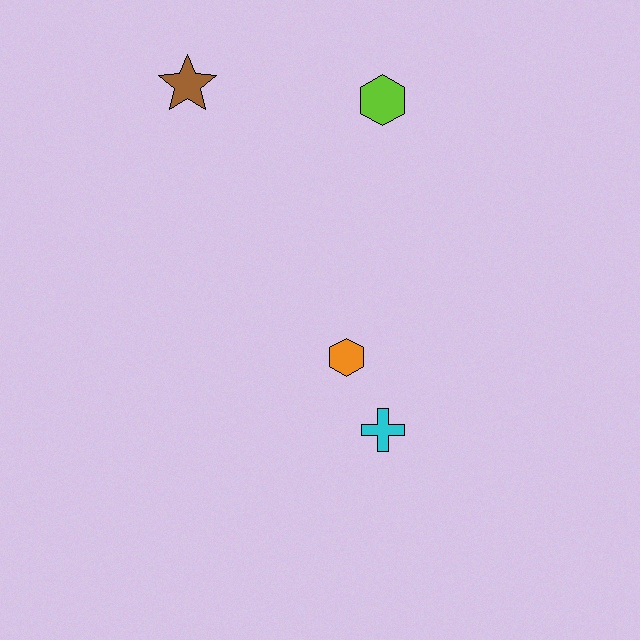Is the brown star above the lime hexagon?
Yes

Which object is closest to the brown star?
The lime hexagon is closest to the brown star.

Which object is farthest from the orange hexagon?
The brown star is farthest from the orange hexagon.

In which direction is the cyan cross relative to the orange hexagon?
The cyan cross is below the orange hexagon.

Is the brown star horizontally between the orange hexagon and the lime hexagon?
No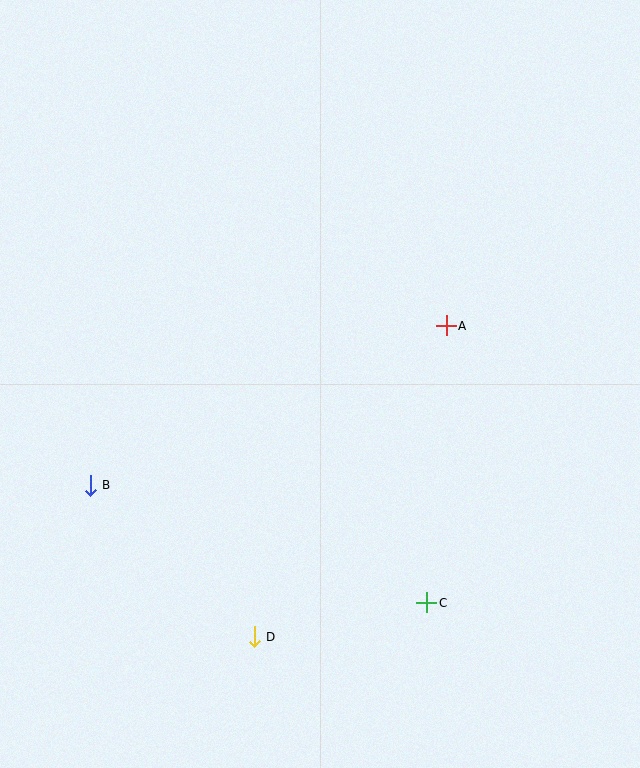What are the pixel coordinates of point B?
Point B is at (90, 485).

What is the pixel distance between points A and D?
The distance between A and D is 365 pixels.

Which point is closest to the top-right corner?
Point A is closest to the top-right corner.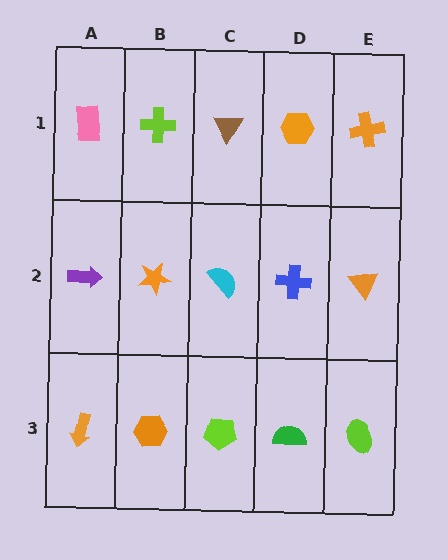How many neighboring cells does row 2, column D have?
4.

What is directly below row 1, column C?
A cyan semicircle.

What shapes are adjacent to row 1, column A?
A purple arrow (row 2, column A), a lime cross (row 1, column B).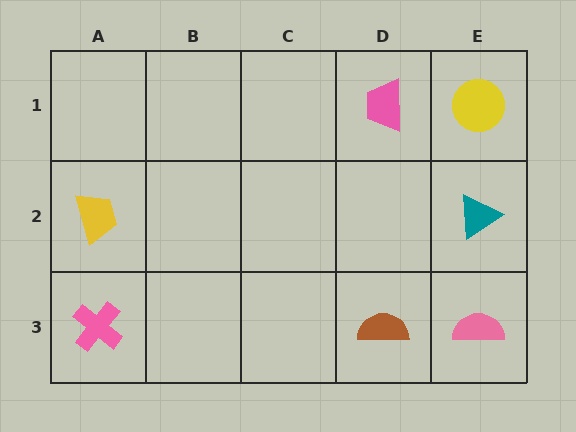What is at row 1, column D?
A pink trapezoid.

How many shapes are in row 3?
3 shapes.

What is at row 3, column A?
A pink cross.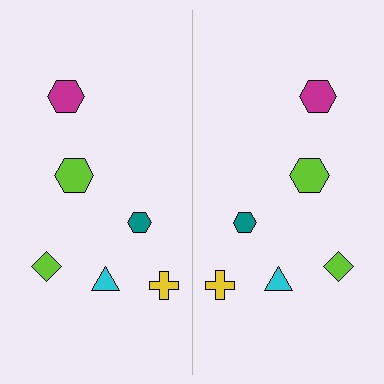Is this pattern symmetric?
Yes, this pattern has bilateral (reflection) symmetry.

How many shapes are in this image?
There are 12 shapes in this image.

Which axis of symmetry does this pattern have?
The pattern has a vertical axis of symmetry running through the center of the image.